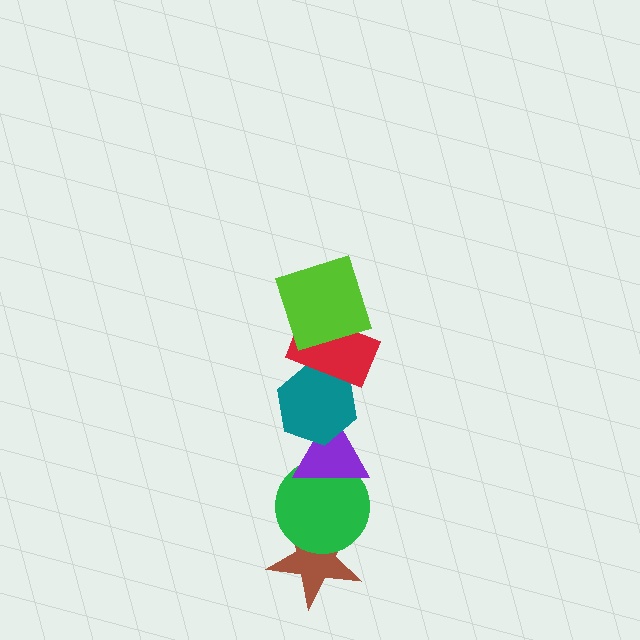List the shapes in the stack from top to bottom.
From top to bottom: the lime square, the red rectangle, the teal hexagon, the purple triangle, the green circle, the brown star.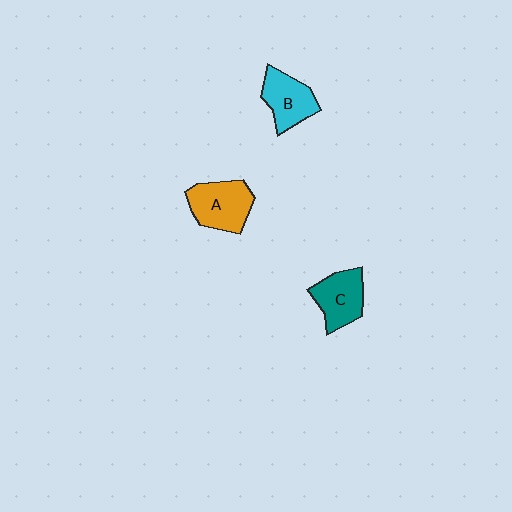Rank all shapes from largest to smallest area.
From largest to smallest: A (orange), C (teal), B (cyan).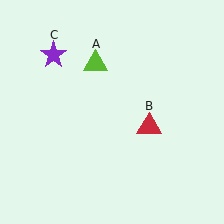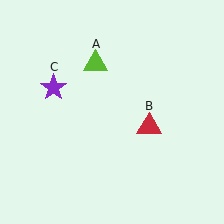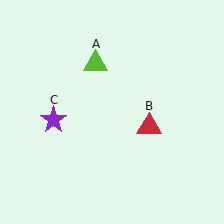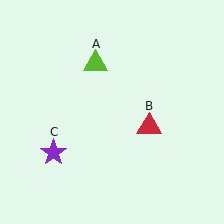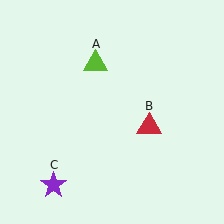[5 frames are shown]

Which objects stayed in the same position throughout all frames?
Lime triangle (object A) and red triangle (object B) remained stationary.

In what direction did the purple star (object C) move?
The purple star (object C) moved down.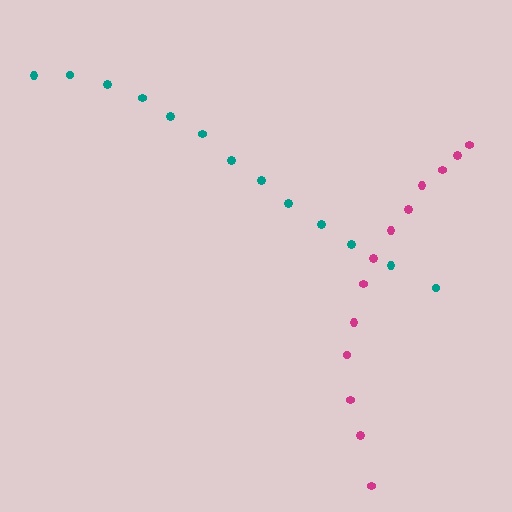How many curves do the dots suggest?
There are 2 distinct paths.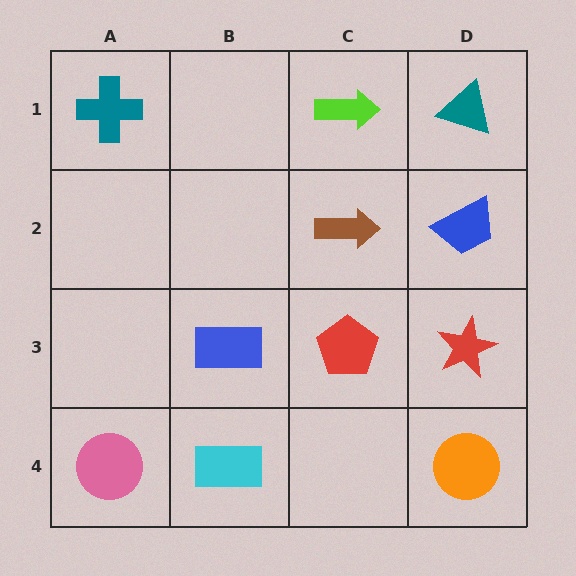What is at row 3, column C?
A red pentagon.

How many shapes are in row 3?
3 shapes.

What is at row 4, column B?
A cyan rectangle.